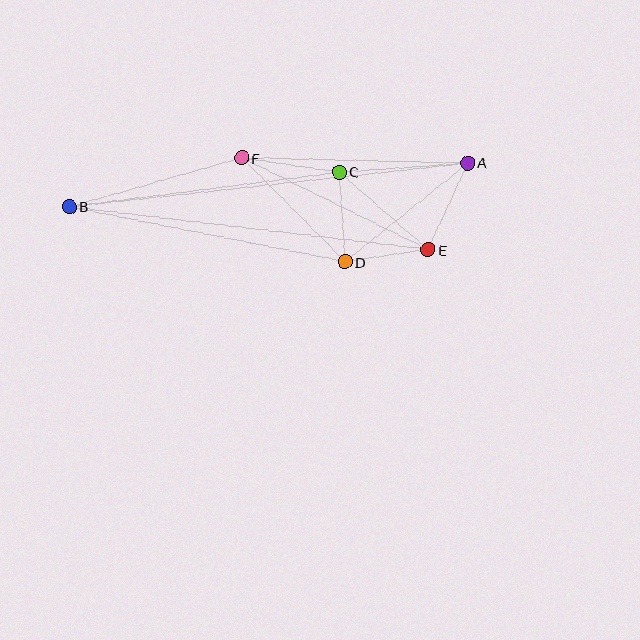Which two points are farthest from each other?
Points A and B are farthest from each other.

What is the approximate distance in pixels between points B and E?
The distance between B and E is approximately 361 pixels.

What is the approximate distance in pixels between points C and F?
The distance between C and F is approximately 98 pixels.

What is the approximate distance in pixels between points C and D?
The distance between C and D is approximately 90 pixels.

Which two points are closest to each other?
Points D and E are closest to each other.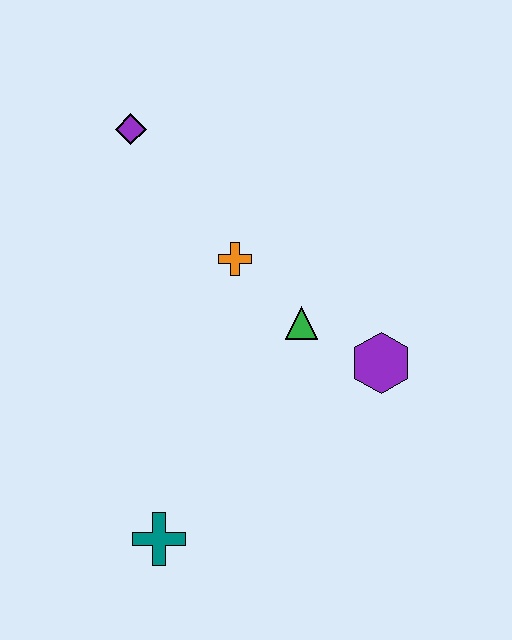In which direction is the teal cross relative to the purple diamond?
The teal cross is below the purple diamond.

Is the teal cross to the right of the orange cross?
No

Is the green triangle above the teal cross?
Yes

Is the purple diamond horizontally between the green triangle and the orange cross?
No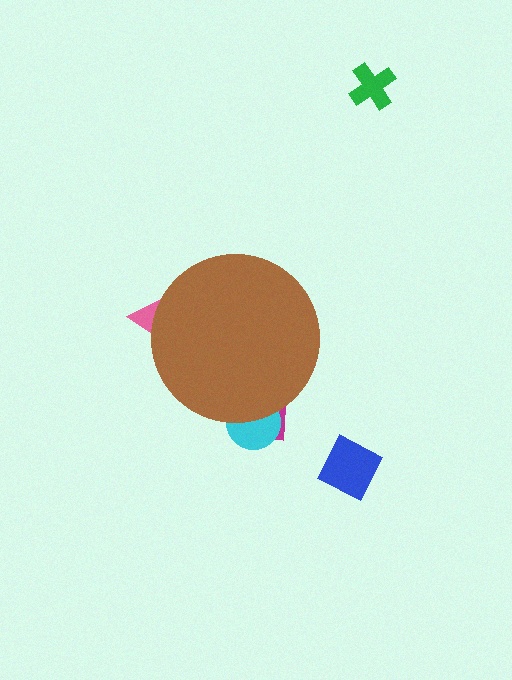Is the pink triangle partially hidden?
Yes, the pink triangle is partially hidden behind the brown circle.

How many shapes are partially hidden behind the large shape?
3 shapes are partially hidden.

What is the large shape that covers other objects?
A brown circle.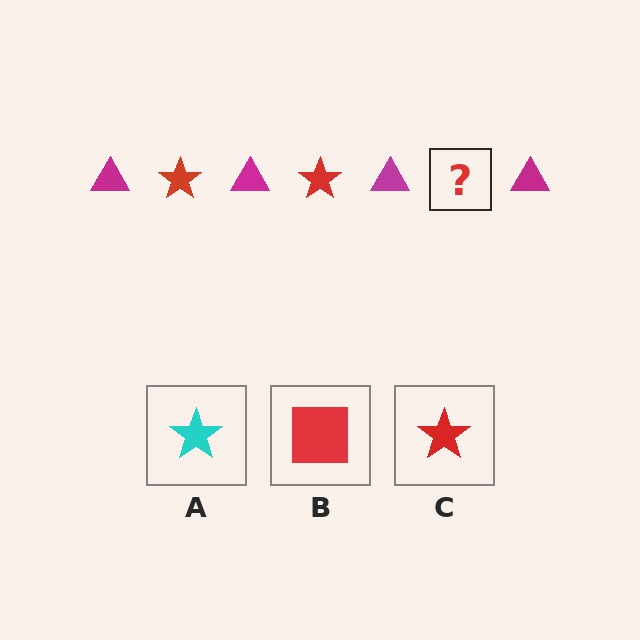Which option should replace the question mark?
Option C.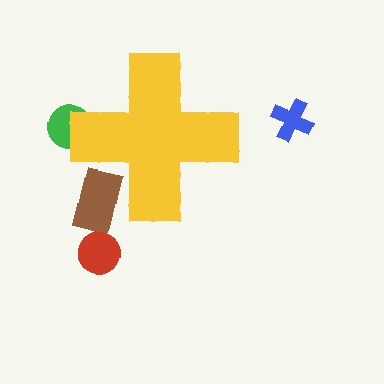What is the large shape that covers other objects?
A yellow cross.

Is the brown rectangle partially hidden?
Yes, the brown rectangle is partially hidden behind the yellow cross.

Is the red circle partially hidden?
No, the red circle is fully visible.